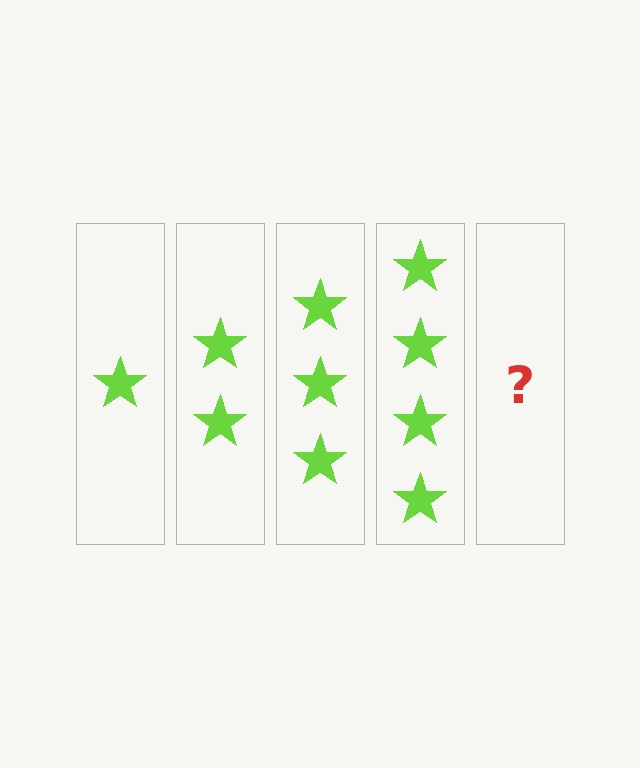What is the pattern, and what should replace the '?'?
The pattern is that each step adds one more star. The '?' should be 5 stars.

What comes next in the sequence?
The next element should be 5 stars.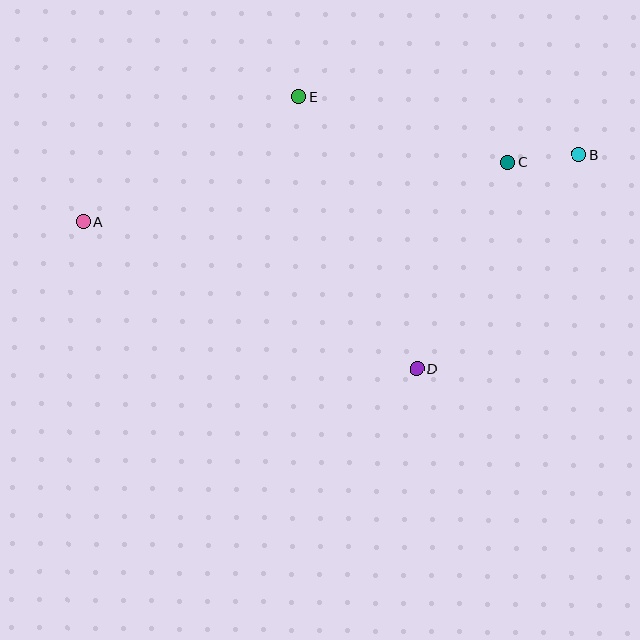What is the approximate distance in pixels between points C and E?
The distance between C and E is approximately 219 pixels.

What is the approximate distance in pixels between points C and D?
The distance between C and D is approximately 226 pixels.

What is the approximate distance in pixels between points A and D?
The distance between A and D is approximately 365 pixels.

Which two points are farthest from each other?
Points A and B are farthest from each other.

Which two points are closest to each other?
Points B and C are closest to each other.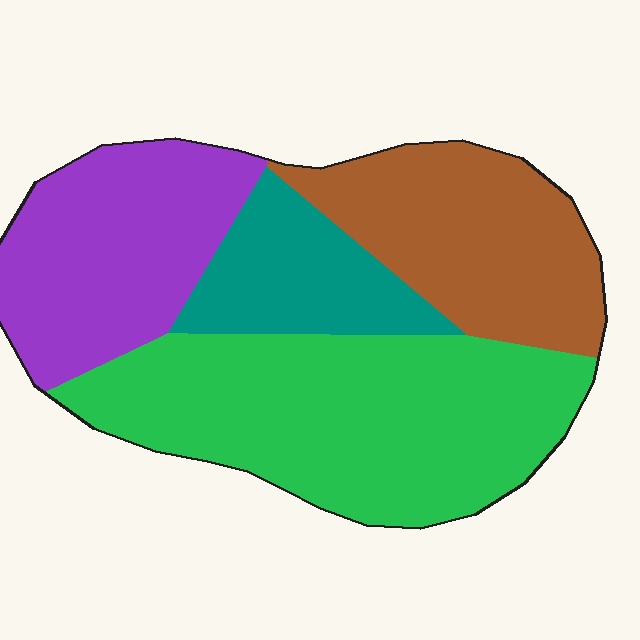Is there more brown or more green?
Green.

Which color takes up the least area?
Teal, at roughly 15%.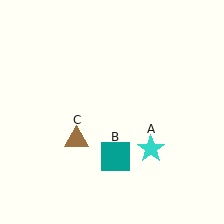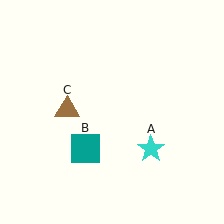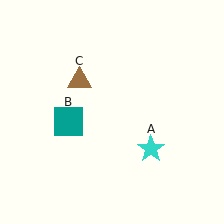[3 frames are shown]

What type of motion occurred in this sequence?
The teal square (object B), brown triangle (object C) rotated clockwise around the center of the scene.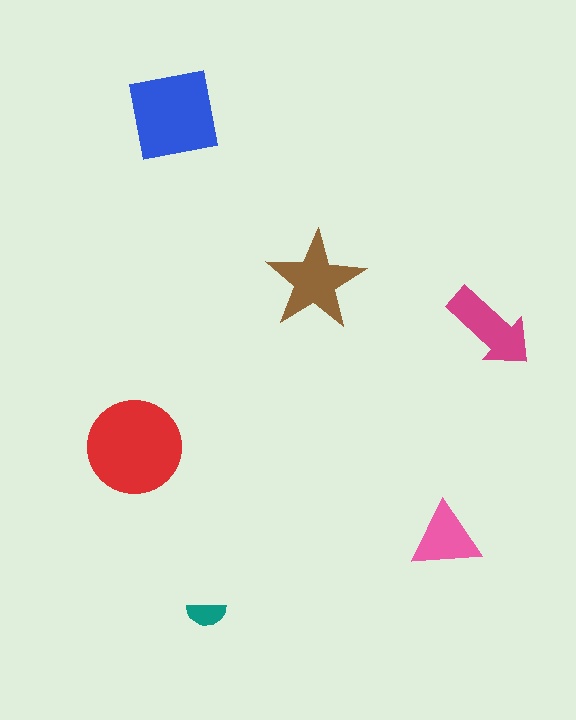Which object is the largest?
The red circle.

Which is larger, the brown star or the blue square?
The blue square.